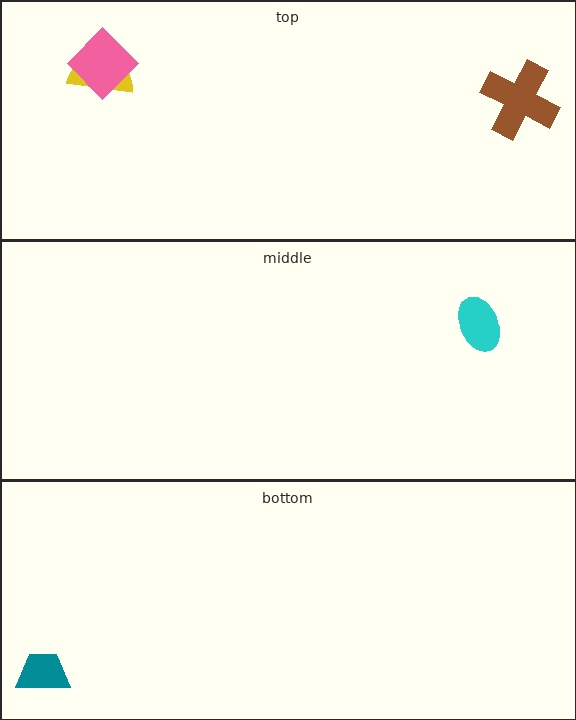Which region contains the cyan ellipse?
The middle region.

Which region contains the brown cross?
The top region.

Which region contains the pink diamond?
The top region.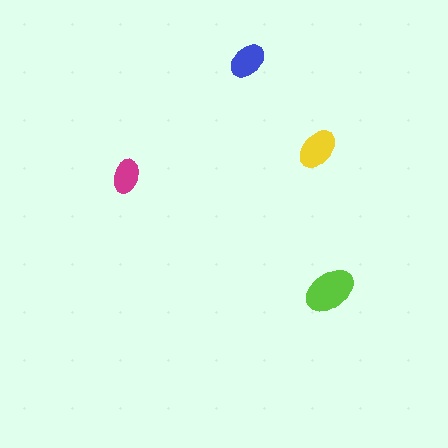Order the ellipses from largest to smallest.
the lime one, the yellow one, the blue one, the magenta one.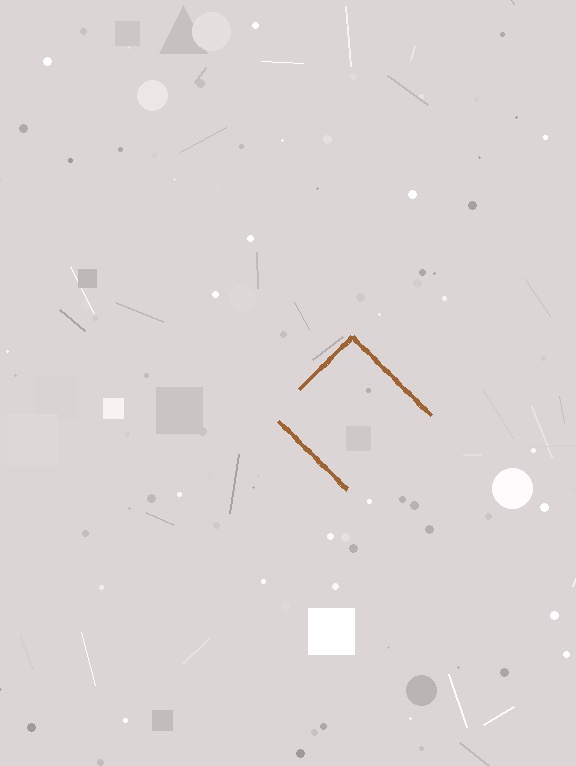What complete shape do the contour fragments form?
The contour fragments form a diamond.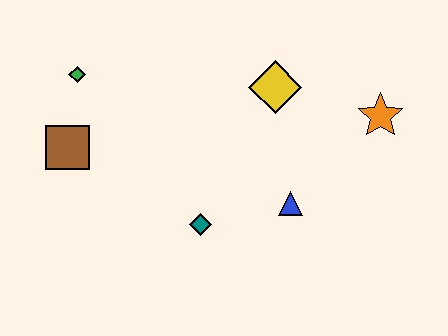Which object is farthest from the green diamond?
The orange star is farthest from the green diamond.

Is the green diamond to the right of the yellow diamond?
No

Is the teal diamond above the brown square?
No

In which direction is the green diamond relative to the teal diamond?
The green diamond is above the teal diamond.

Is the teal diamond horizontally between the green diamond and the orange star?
Yes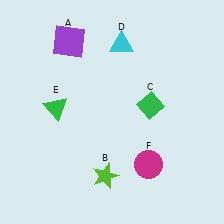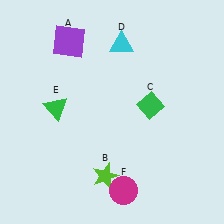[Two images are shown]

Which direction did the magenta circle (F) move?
The magenta circle (F) moved left.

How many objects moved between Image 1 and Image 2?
1 object moved between the two images.